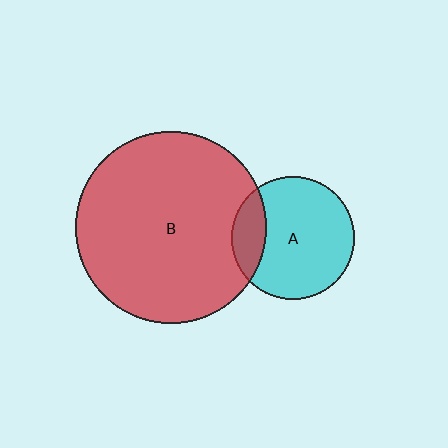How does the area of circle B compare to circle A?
Approximately 2.4 times.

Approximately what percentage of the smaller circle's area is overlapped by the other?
Approximately 20%.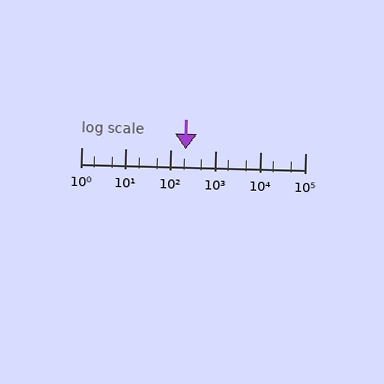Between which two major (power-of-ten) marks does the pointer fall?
The pointer is between 100 and 1000.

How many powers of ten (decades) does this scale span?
The scale spans 5 decades, from 1 to 100000.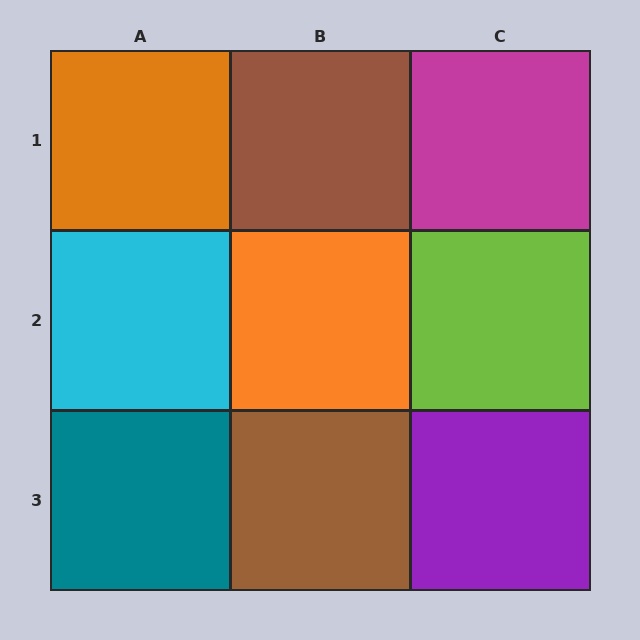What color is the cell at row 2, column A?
Cyan.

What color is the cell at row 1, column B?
Brown.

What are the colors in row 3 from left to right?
Teal, brown, purple.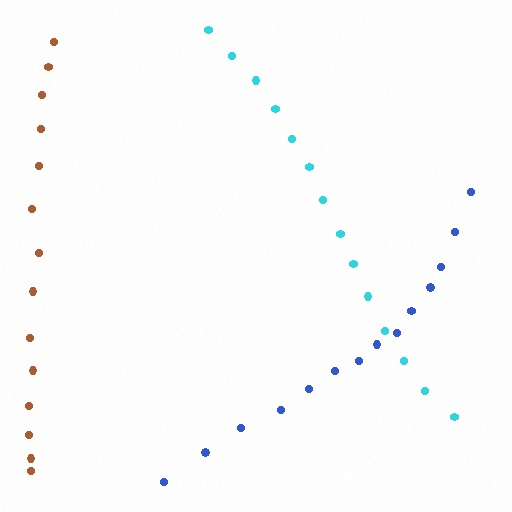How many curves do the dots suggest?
There are 3 distinct paths.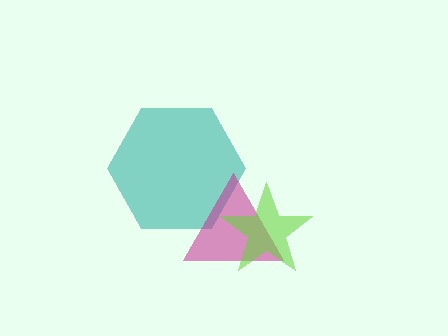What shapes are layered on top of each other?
The layered shapes are: a teal hexagon, a magenta triangle, a lime star.